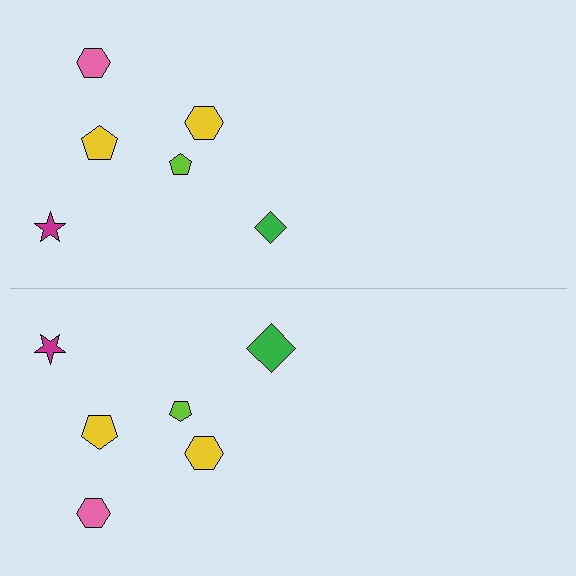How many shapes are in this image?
There are 12 shapes in this image.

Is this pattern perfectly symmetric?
No, the pattern is not perfectly symmetric. The green diamond on the bottom side has a different size than its mirror counterpart.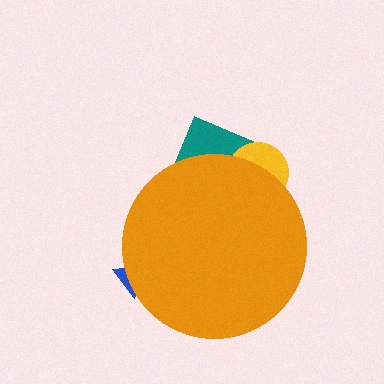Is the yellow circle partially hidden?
Yes, the yellow circle is partially hidden behind the orange circle.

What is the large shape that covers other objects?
An orange circle.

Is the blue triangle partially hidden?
Yes, the blue triangle is partially hidden behind the orange circle.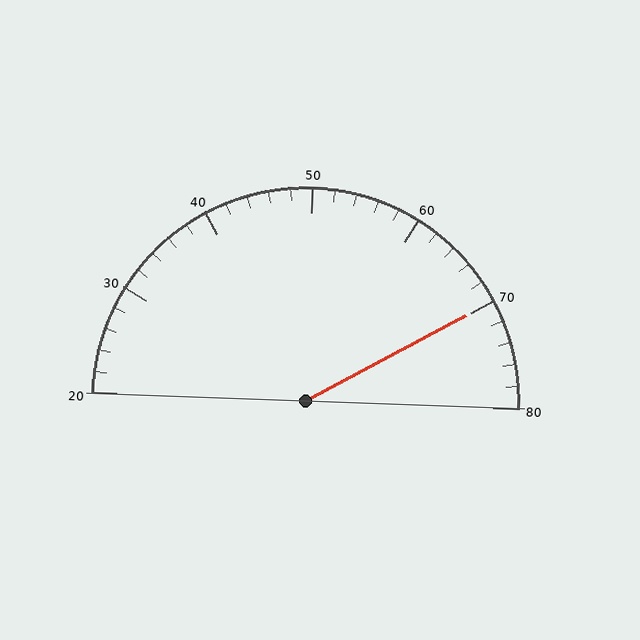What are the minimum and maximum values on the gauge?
The gauge ranges from 20 to 80.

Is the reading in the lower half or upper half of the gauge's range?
The reading is in the upper half of the range (20 to 80).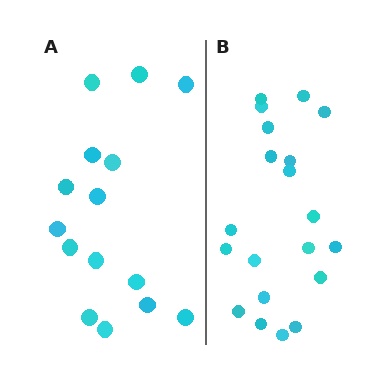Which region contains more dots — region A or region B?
Region B (the right region) has more dots.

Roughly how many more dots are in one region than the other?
Region B has about 5 more dots than region A.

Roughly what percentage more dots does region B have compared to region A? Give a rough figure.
About 35% more.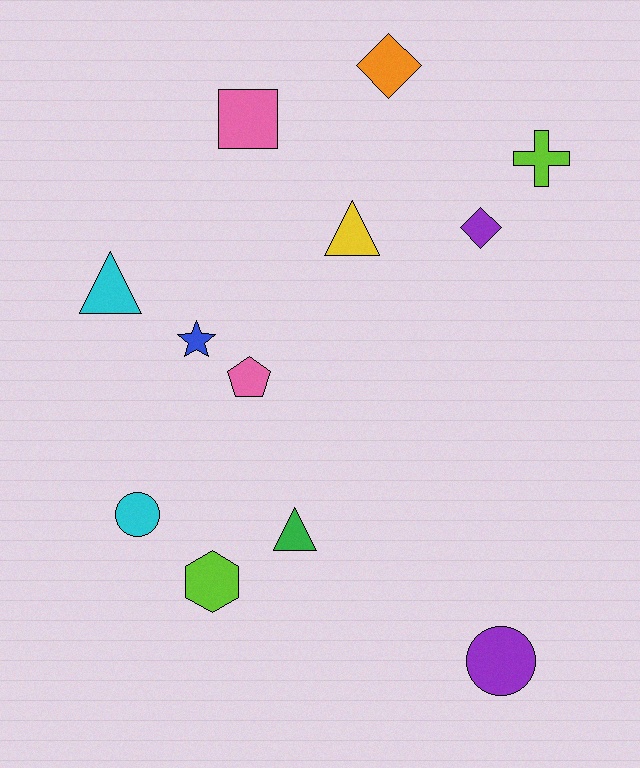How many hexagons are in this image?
There is 1 hexagon.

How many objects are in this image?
There are 12 objects.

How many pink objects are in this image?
There are 2 pink objects.